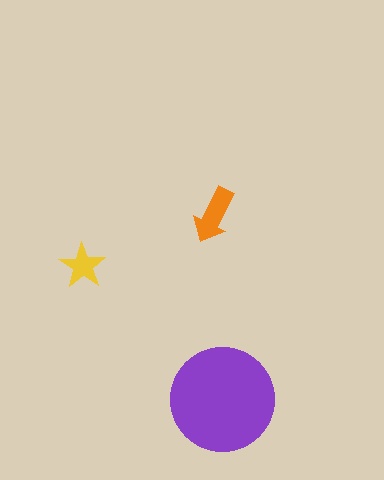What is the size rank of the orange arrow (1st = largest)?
2nd.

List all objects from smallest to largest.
The yellow star, the orange arrow, the purple circle.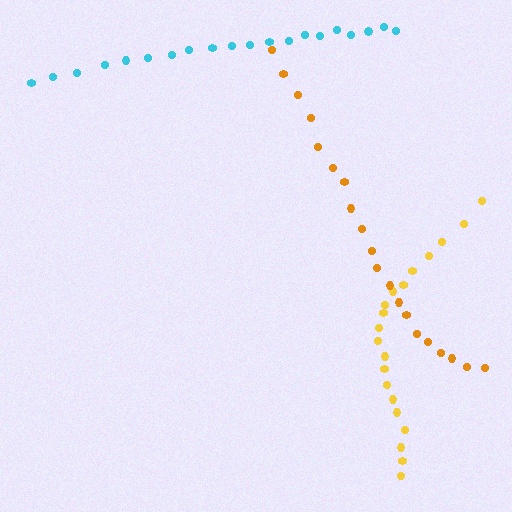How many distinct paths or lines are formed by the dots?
There are 3 distinct paths.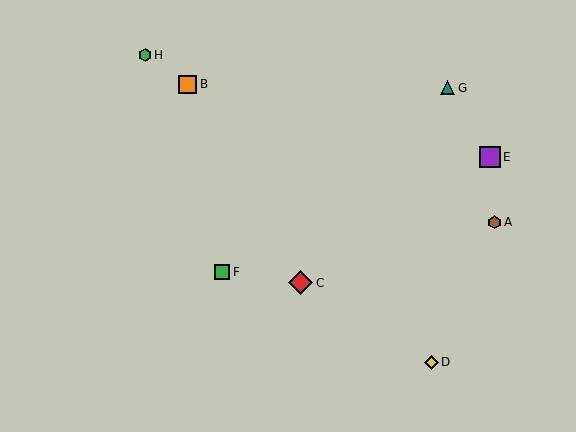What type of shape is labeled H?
Shape H is a green hexagon.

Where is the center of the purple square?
The center of the purple square is at (490, 157).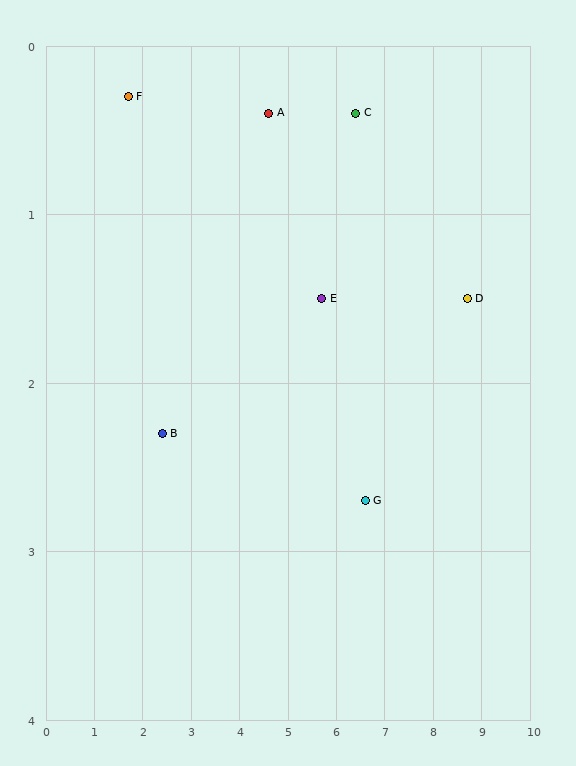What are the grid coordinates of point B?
Point B is at approximately (2.4, 2.3).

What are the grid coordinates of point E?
Point E is at approximately (5.7, 1.5).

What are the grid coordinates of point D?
Point D is at approximately (8.7, 1.5).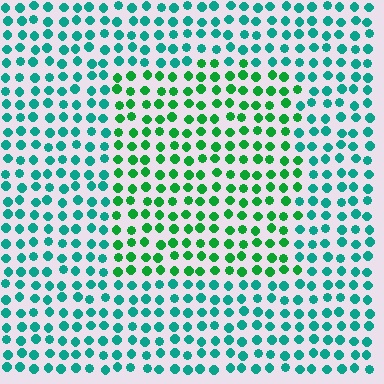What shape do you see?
I see a rectangle.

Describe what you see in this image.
The image is filled with small teal elements in a uniform arrangement. A rectangle-shaped region is visible where the elements are tinted to a slightly different hue, forming a subtle color boundary.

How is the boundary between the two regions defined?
The boundary is defined purely by a slight shift in hue (about 37 degrees). Spacing, size, and orientation are identical on both sides.